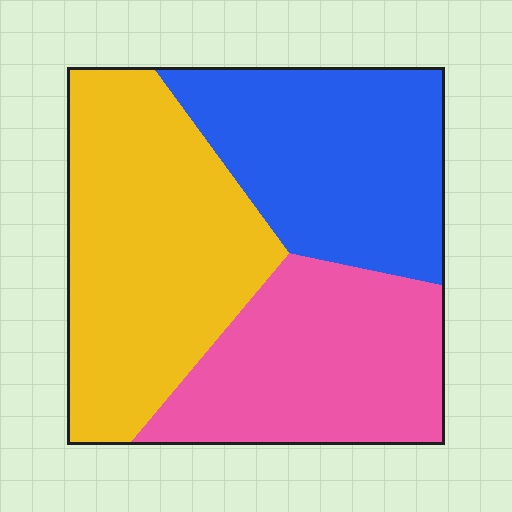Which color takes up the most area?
Yellow, at roughly 40%.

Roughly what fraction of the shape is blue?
Blue covers roughly 30% of the shape.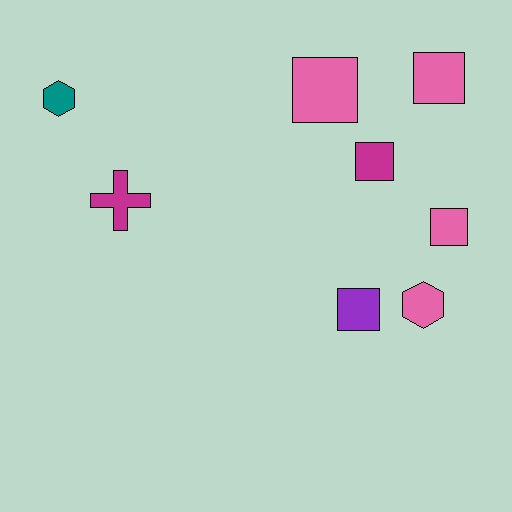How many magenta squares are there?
There is 1 magenta square.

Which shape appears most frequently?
Square, with 5 objects.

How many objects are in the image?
There are 8 objects.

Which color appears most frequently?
Pink, with 4 objects.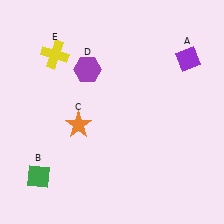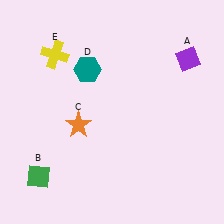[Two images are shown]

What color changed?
The hexagon (D) changed from purple in Image 1 to teal in Image 2.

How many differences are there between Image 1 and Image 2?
There is 1 difference between the two images.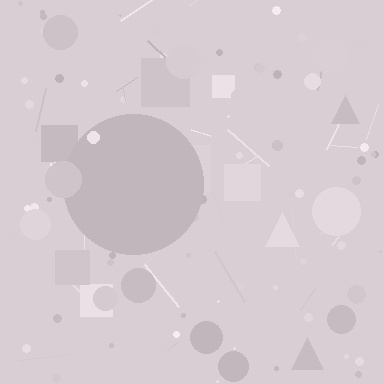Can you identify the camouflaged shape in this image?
The camouflaged shape is a circle.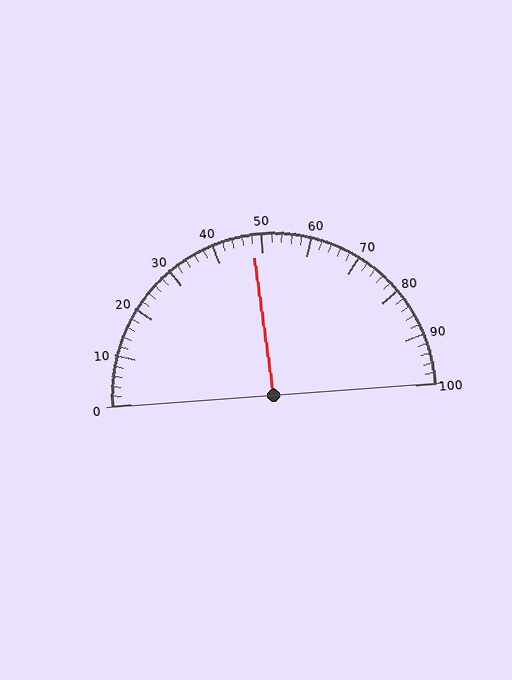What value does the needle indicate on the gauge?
The needle indicates approximately 48.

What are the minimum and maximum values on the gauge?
The gauge ranges from 0 to 100.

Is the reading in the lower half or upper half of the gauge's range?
The reading is in the lower half of the range (0 to 100).